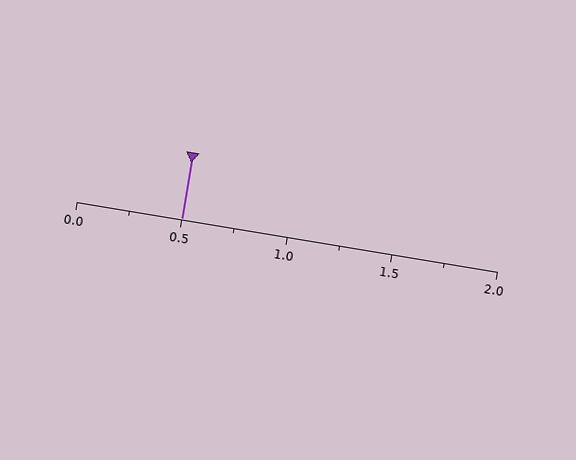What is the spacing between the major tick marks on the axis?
The major ticks are spaced 0.5 apart.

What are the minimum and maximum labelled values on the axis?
The axis runs from 0.0 to 2.0.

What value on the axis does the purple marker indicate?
The marker indicates approximately 0.5.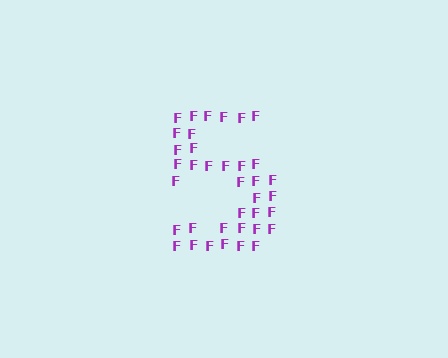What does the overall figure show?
The overall figure shows the digit 5.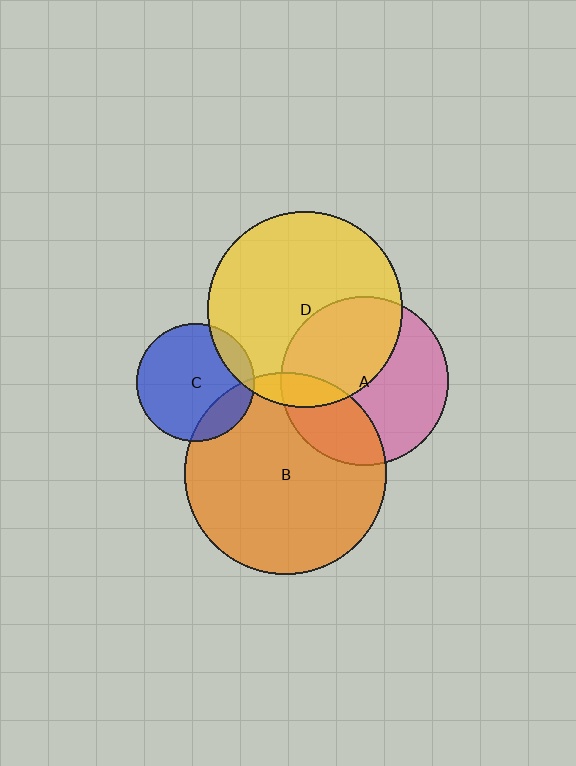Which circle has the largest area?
Circle B (orange).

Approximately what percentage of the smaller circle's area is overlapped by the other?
Approximately 25%.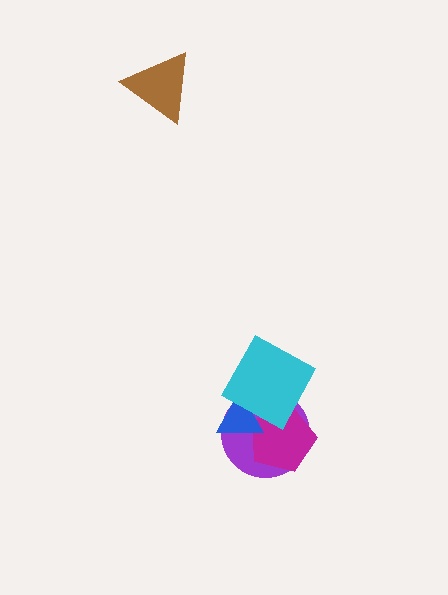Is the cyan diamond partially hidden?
No, no other shape covers it.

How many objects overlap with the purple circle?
3 objects overlap with the purple circle.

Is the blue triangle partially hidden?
Yes, it is partially covered by another shape.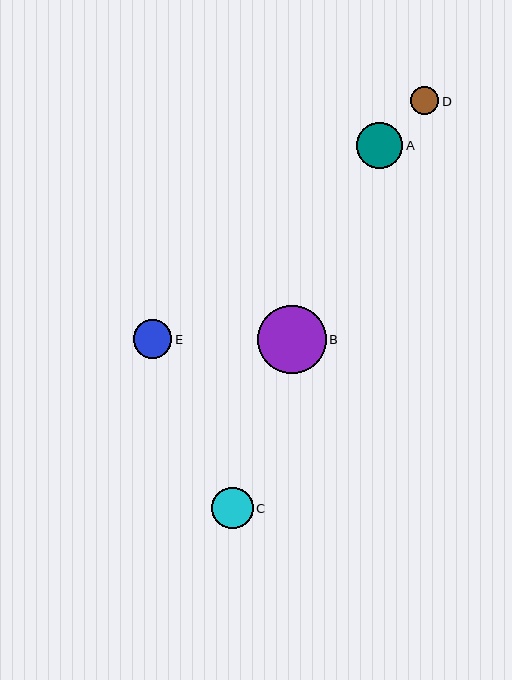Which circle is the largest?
Circle B is the largest with a size of approximately 68 pixels.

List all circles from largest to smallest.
From largest to smallest: B, A, C, E, D.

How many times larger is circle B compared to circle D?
Circle B is approximately 2.4 times the size of circle D.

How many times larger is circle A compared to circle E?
Circle A is approximately 1.2 times the size of circle E.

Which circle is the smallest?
Circle D is the smallest with a size of approximately 28 pixels.